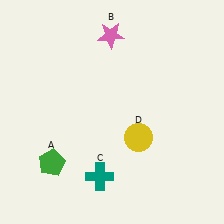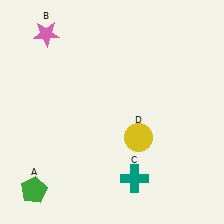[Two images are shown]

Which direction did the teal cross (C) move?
The teal cross (C) moved right.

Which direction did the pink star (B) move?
The pink star (B) moved left.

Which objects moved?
The objects that moved are: the green pentagon (A), the pink star (B), the teal cross (C).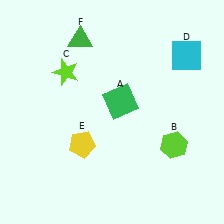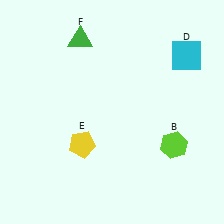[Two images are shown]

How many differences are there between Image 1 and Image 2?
There are 2 differences between the two images.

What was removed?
The green square (A), the lime star (C) were removed in Image 2.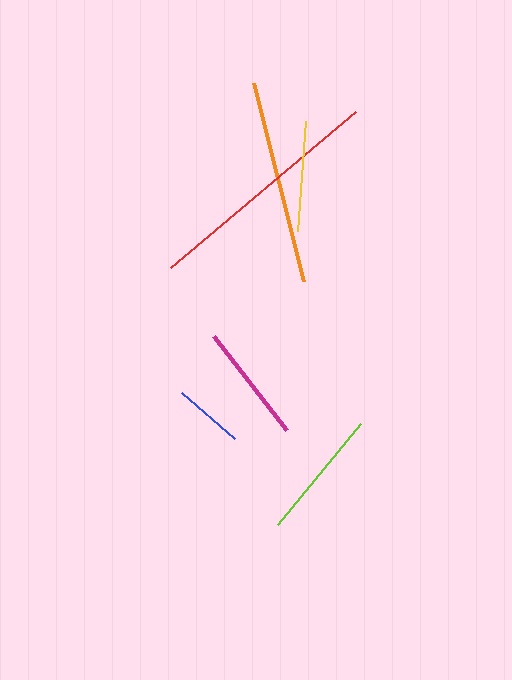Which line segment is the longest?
The red line is the longest at approximately 242 pixels.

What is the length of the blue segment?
The blue segment is approximately 70 pixels long.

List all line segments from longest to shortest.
From longest to shortest: red, orange, lime, magenta, yellow, blue.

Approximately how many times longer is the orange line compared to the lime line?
The orange line is approximately 1.6 times the length of the lime line.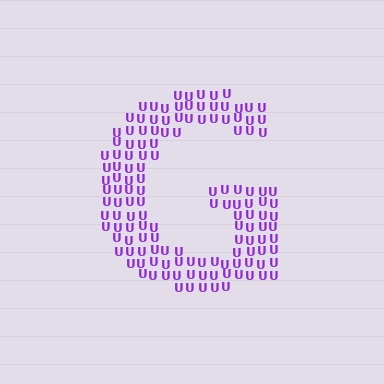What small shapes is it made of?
It is made of small letter U's.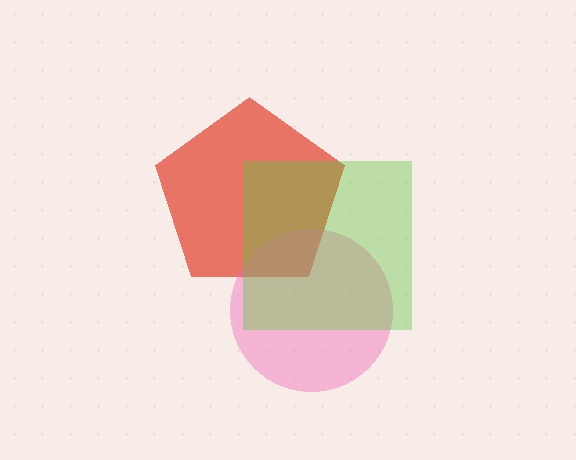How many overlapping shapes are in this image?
There are 3 overlapping shapes in the image.